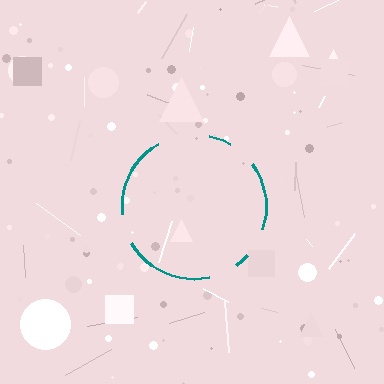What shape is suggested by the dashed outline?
The dashed outline suggests a circle.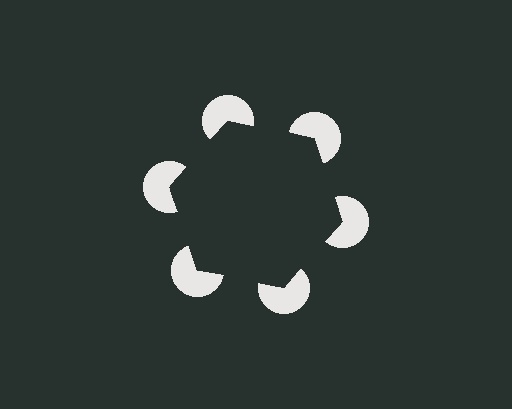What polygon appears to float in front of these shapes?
An illusory hexagon — its edges are inferred from the aligned wedge cuts in the pac-man discs, not physically drawn.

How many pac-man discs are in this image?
There are 6 — one at each vertex of the illusory hexagon.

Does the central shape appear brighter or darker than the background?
It typically appears slightly darker than the background, even though no actual brightness change is drawn.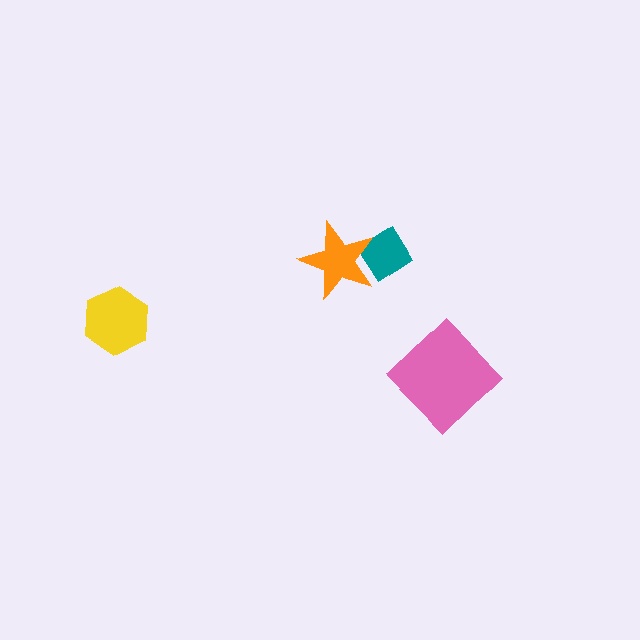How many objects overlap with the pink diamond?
0 objects overlap with the pink diamond.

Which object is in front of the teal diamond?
The orange star is in front of the teal diamond.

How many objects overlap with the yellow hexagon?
0 objects overlap with the yellow hexagon.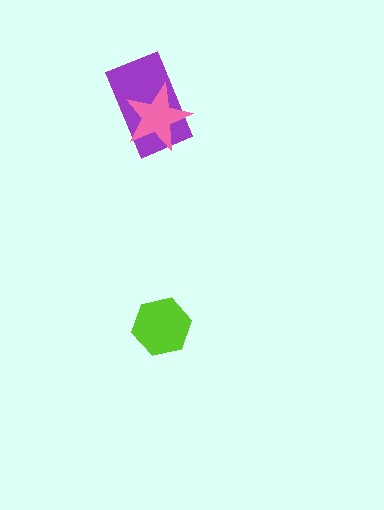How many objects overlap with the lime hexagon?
0 objects overlap with the lime hexagon.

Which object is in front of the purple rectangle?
The pink star is in front of the purple rectangle.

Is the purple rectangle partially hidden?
Yes, it is partially covered by another shape.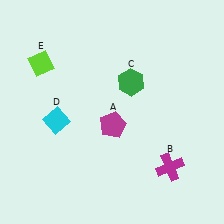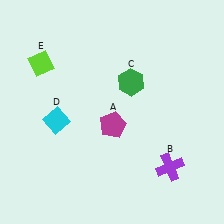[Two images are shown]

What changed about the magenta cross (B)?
In Image 1, B is magenta. In Image 2, it changed to purple.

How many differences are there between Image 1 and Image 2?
There is 1 difference between the two images.